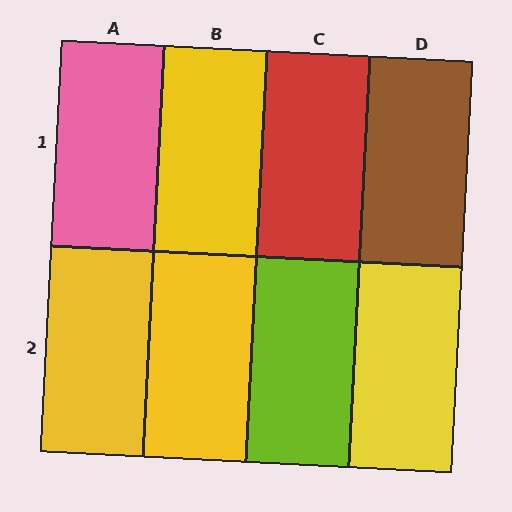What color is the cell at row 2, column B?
Yellow.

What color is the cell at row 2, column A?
Yellow.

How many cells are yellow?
4 cells are yellow.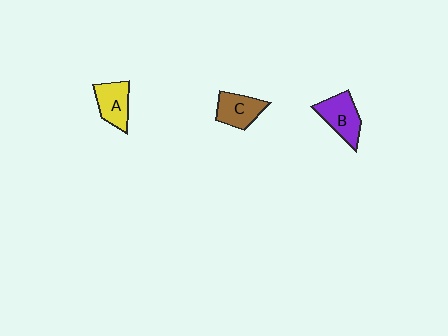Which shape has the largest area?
Shape B (purple).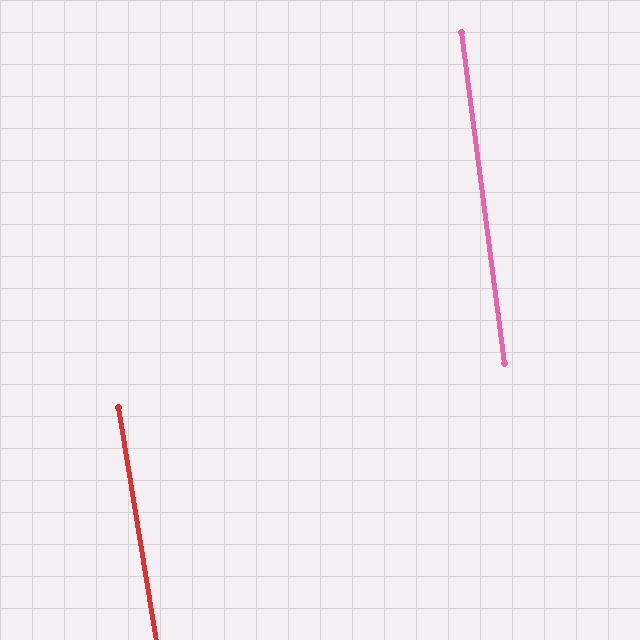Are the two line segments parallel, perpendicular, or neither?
Parallel — their directions differ by only 1.9°.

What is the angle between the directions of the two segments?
Approximately 2 degrees.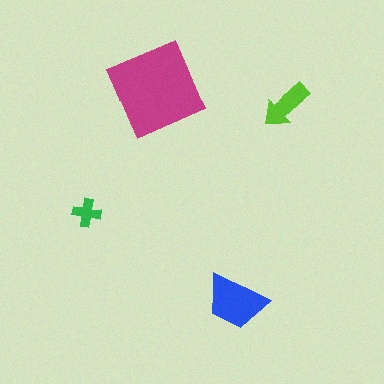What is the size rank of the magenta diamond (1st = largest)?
1st.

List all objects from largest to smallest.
The magenta diamond, the blue trapezoid, the lime arrow, the green cross.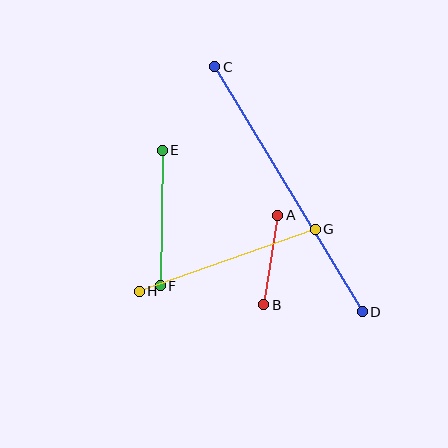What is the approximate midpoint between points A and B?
The midpoint is at approximately (271, 260) pixels.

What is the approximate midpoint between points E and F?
The midpoint is at approximately (161, 218) pixels.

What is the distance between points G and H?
The distance is approximately 187 pixels.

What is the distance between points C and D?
The distance is approximately 286 pixels.